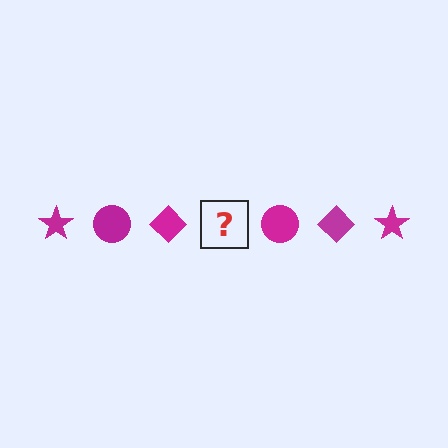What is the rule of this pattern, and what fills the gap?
The rule is that the pattern cycles through star, circle, diamond shapes in magenta. The gap should be filled with a magenta star.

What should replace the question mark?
The question mark should be replaced with a magenta star.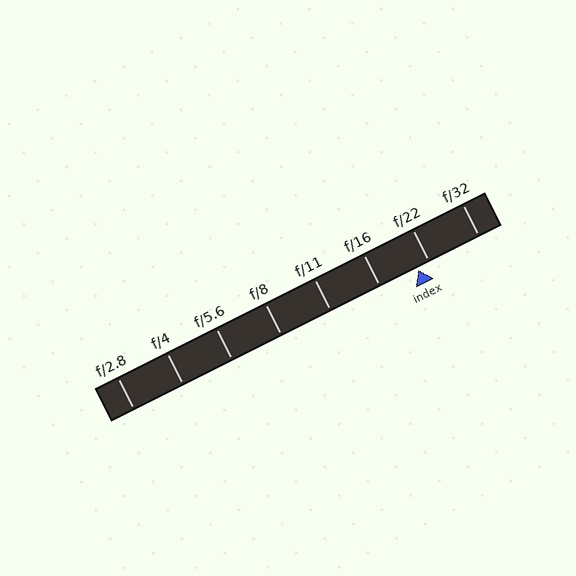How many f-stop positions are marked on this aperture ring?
There are 8 f-stop positions marked.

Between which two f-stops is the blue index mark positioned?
The index mark is between f/16 and f/22.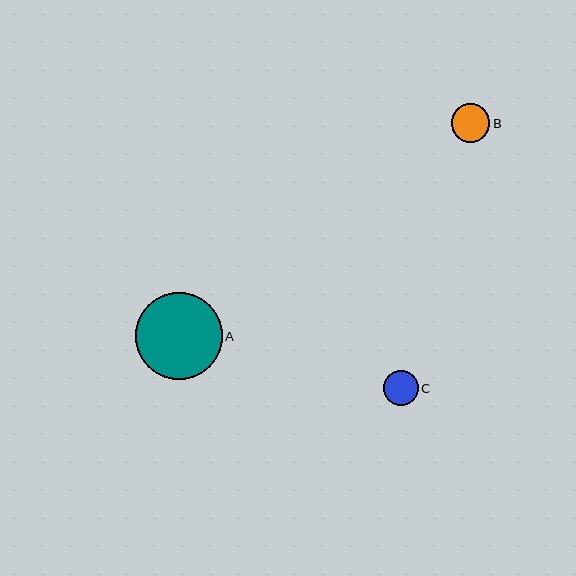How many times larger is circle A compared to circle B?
Circle A is approximately 2.3 times the size of circle B.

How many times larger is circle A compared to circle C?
Circle A is approximately 2.5 times the size of circle C.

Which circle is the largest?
Circle A is the largest with a size of approximately 87 pixels.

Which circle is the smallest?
Circle C is the smallest with a size of approximately 35 pixels.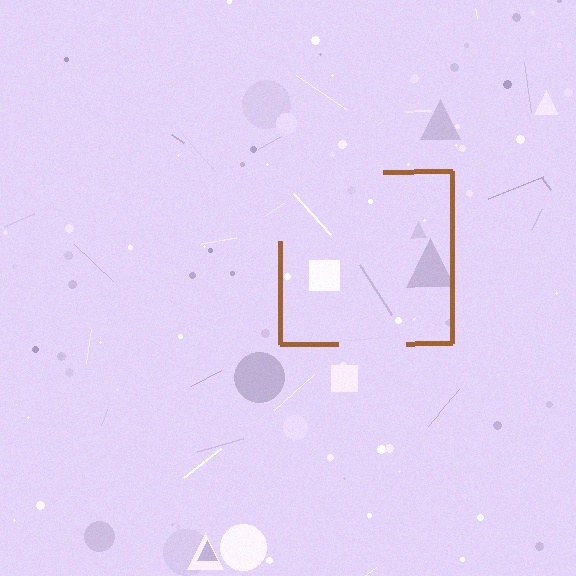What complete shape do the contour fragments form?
The contour fragments form a square.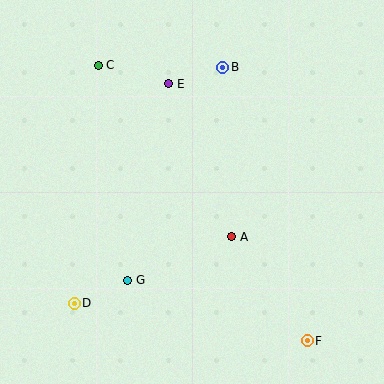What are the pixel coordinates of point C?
Point C is at (98, 65).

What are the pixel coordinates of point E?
Point E is at (169, 84).